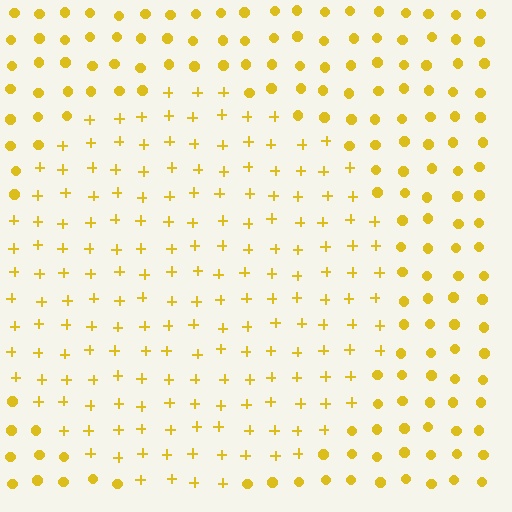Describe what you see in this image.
The image is filled with small yellow elements arranged in a uniform grid. A circle-shaped region contains plus signs, while the surrounding area contains circles. The boundary is defined purely by the change in element shape.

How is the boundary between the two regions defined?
The boundary is defined by a change in element shape: plus signs inside vs. circles outside. All elements share the same color and spacing.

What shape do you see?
I see a circle.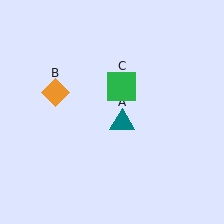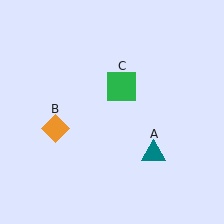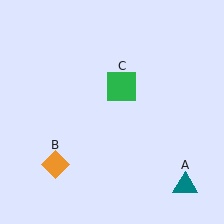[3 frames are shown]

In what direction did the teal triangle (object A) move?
The teal triangle (object A) moved down and to the right.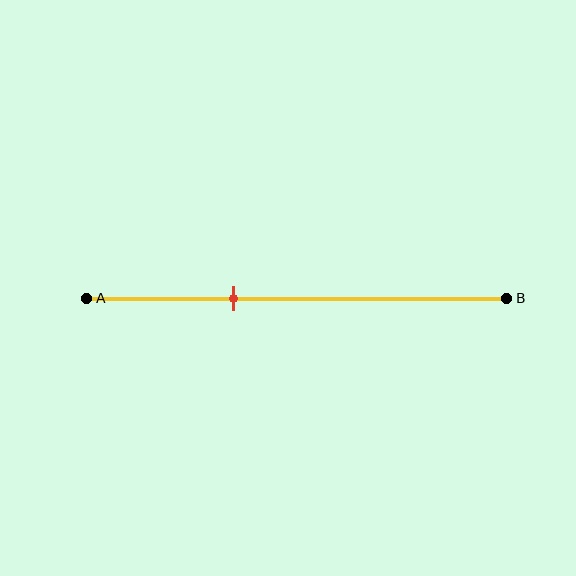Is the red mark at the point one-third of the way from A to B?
Yes, the mark is approximately at the one-third point.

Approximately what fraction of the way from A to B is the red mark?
The red mark is approximately 35% of the way from A to B.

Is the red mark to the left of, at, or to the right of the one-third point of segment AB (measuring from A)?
The red mark is approximately at the one-third point of segment AB.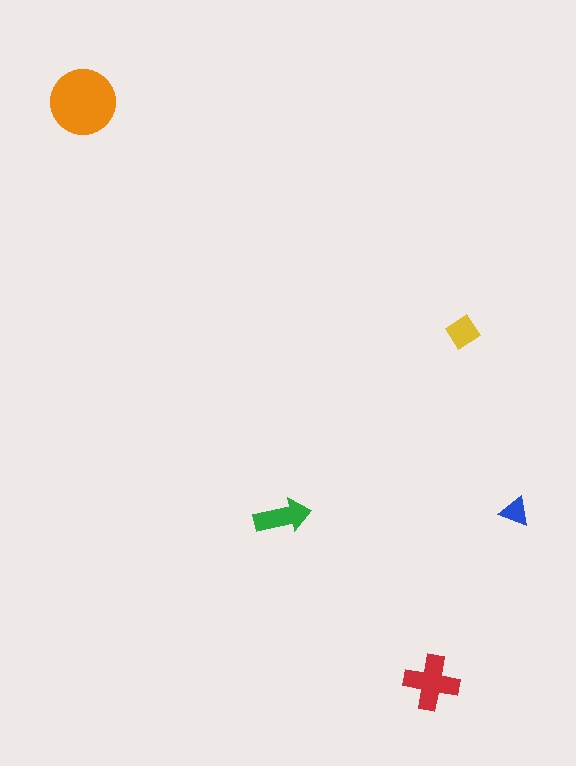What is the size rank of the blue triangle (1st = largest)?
5th.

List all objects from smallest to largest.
The blue triangle, the yellow diamond, the green arrow, the red cross, the orange circle.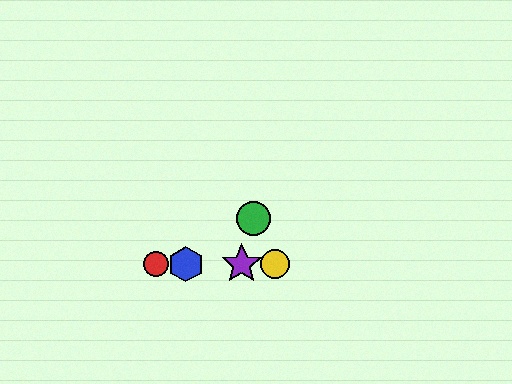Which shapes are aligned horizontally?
The red circle, the blue hexagon, the yellow circle, the purple star are aligned horizontally.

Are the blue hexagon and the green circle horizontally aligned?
No, the blue hexagon is at y≈264 and the green circle is at y≈219.